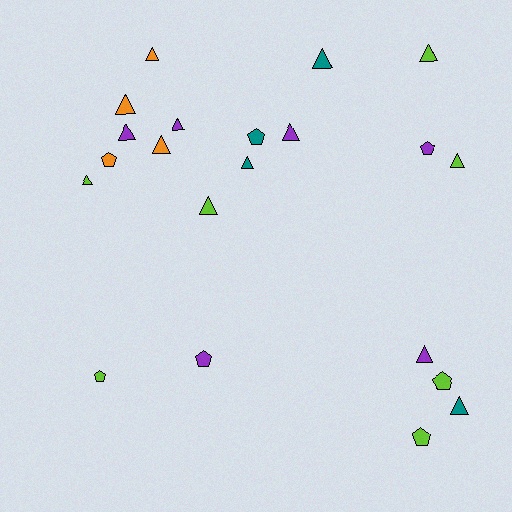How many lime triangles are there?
There are 4 lime triangles.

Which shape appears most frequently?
Triangle, with 14 objects.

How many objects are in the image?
There are 21 objects.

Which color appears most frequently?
Lime, with 7 objects.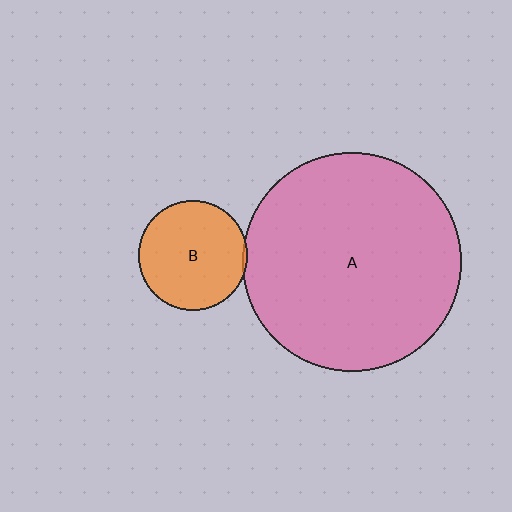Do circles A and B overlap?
Yes.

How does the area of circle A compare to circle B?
Approximately 4.0 times.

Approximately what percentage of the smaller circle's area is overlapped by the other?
Approximately 5%.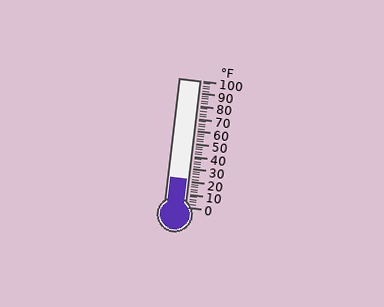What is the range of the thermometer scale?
The thermometer scale ranges from 0°F to 100°F.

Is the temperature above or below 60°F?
The temperature is below 60°F.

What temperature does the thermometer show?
The thermometer shows approximately 22°F.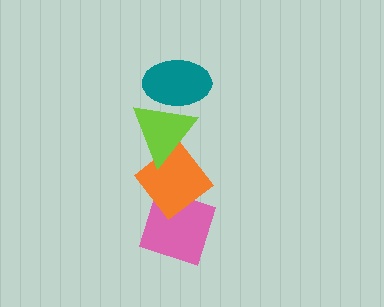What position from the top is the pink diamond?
The pink diamond is 4th from the top.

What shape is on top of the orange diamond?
The lime triangle is on top of the orange diamond.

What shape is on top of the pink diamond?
The orange diamond is on top of the pink diamond.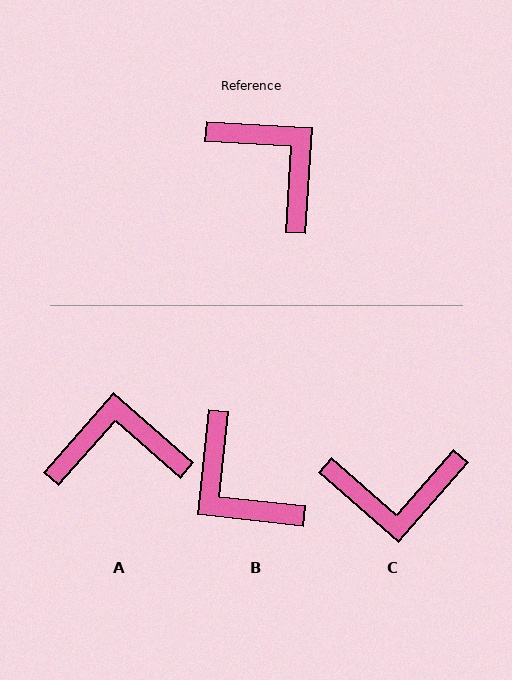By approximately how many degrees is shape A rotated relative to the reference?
Approximately 52 degrees counter-clockwise.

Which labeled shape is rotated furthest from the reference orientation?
B, about 177 degrees away.